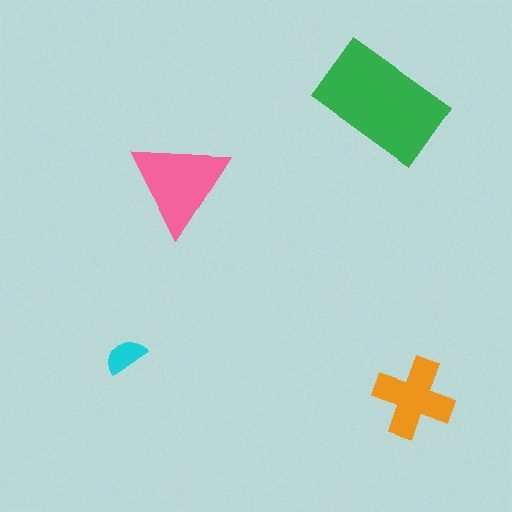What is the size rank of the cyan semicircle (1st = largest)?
4th.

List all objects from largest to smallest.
The green rectangle, the pink triangle, the orange cross, the cyan semicircle.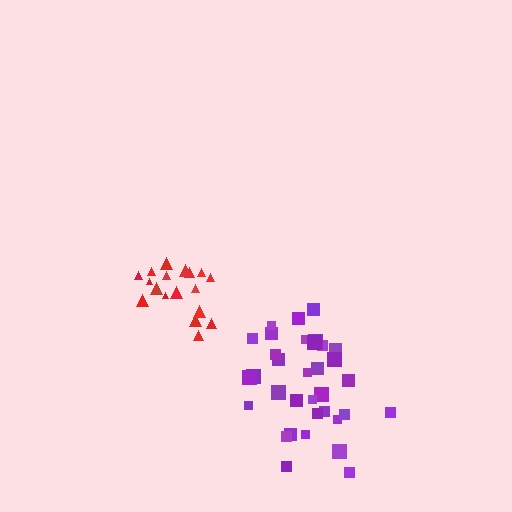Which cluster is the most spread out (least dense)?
Purple.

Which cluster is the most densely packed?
Red.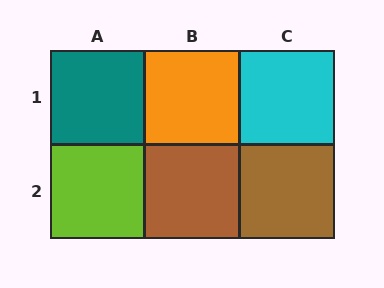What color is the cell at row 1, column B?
Orange.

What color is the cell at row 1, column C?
Cyan.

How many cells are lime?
1 cell is lime.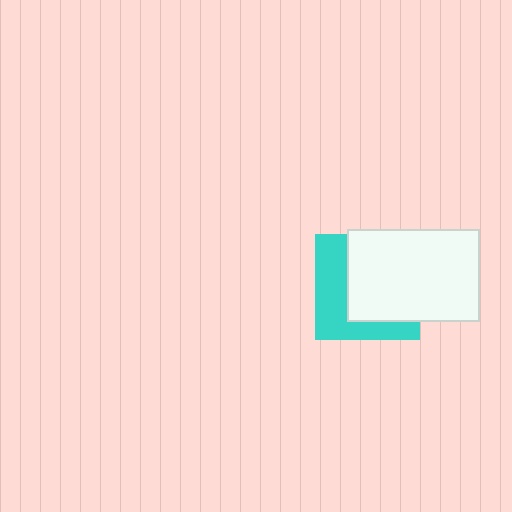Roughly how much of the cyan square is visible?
A small part of it is visible (roughly 43%).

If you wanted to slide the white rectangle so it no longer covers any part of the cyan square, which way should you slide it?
Slide it toward the upper-right — that is the most direct way to separate the two shapes.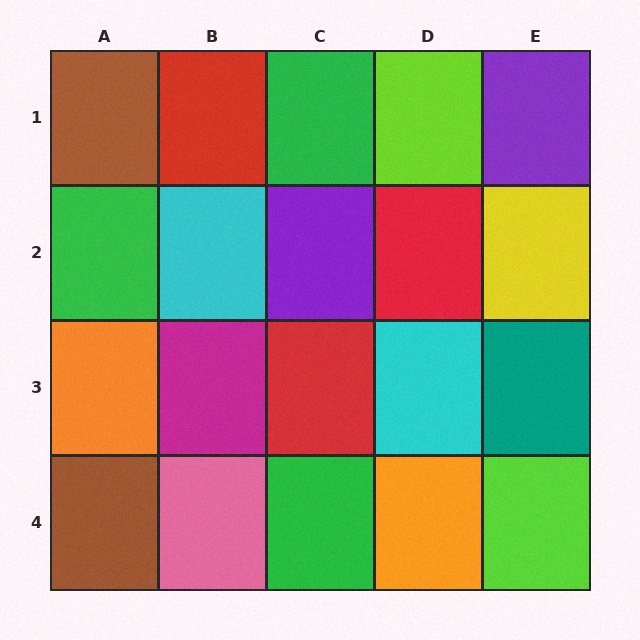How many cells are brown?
2 cells are brown.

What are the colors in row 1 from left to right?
Brown, red, green, lime, purple.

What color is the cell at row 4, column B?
Pink.